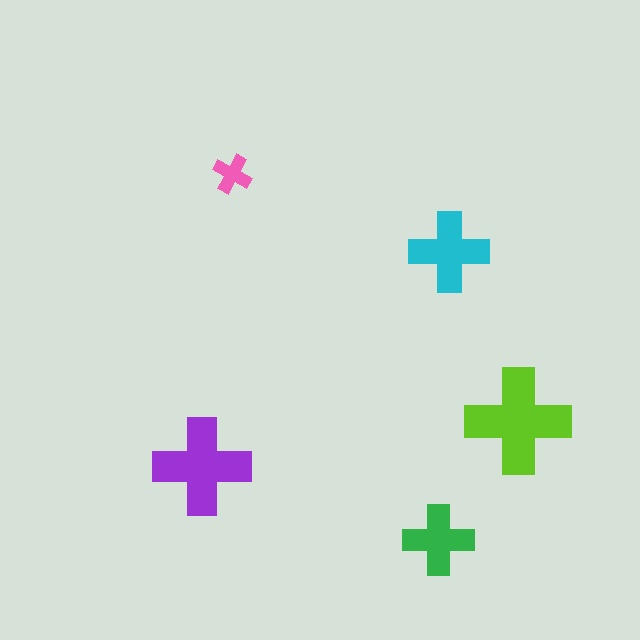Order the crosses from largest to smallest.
the lime one, the purple one, the cyan one, the green one, the pink one.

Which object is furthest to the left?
The purple cross is leftmost.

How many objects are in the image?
There are 5 objects in the image.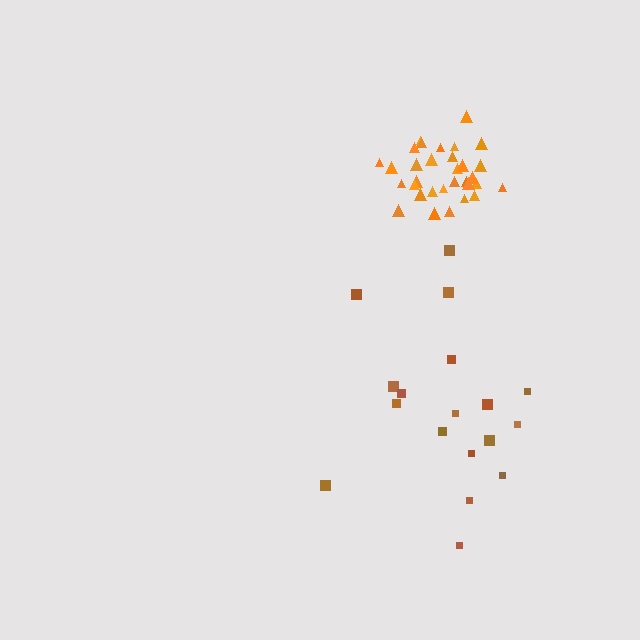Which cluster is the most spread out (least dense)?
Brown.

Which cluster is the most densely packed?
Orange.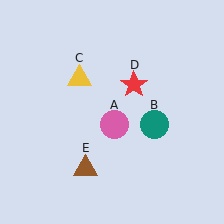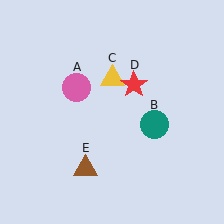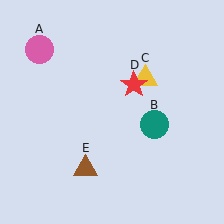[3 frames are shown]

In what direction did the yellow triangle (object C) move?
The yellow triangle (object C) moved right.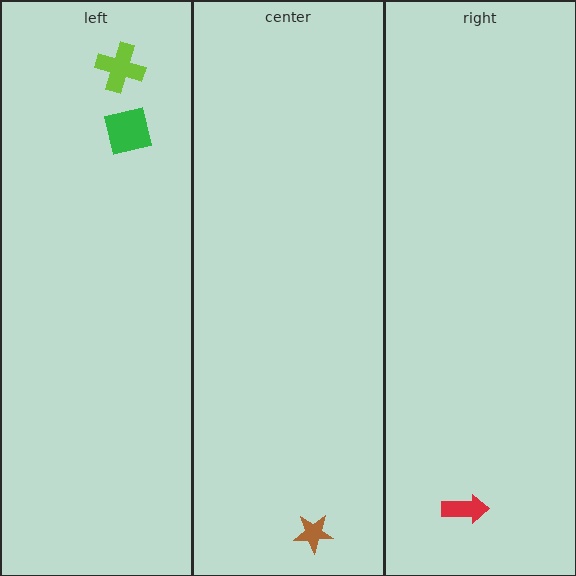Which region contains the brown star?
The center region.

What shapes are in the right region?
The red arrow.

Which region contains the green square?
The left region.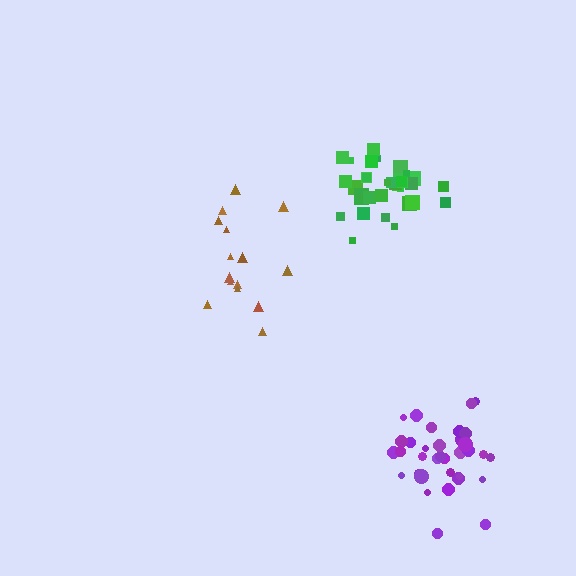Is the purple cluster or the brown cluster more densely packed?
Purple.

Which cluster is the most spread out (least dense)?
Brown.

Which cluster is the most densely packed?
Green.